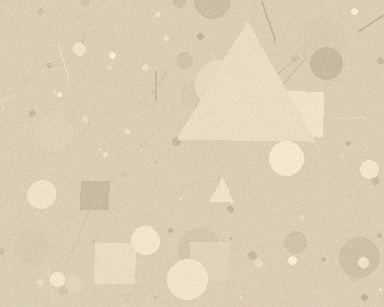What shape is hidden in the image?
A triangle is hidden in the image.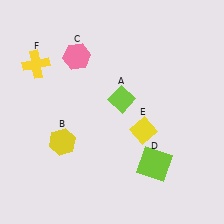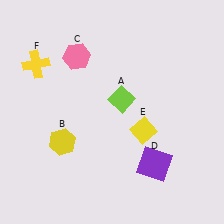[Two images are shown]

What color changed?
The square (D) changed from lime in Image 1 to purple in Image 2.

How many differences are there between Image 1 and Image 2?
There is 1 difference between the two images.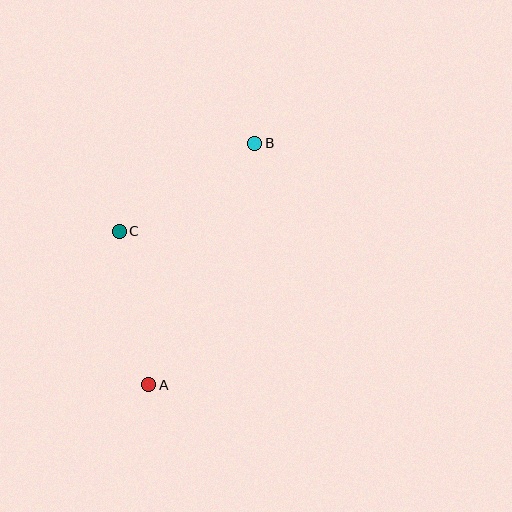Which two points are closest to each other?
Points A and C are closest to each other.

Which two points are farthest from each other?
Points A and B are farthest from each other.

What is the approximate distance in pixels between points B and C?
The distance between B and C is approximately 162 pixels.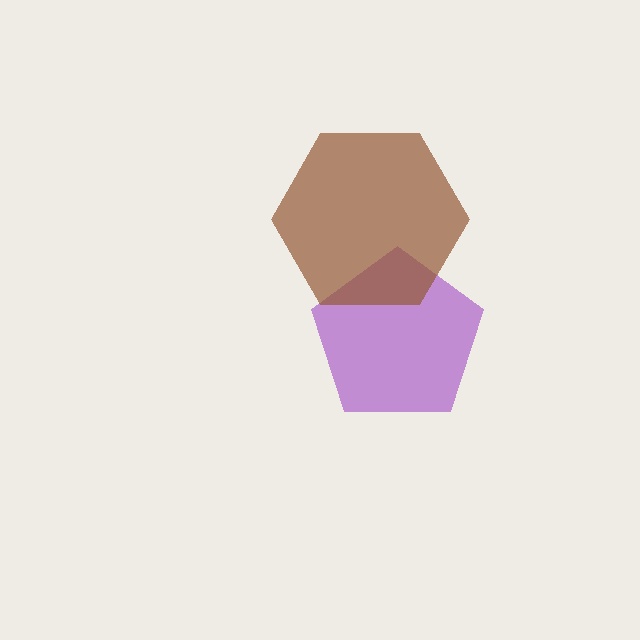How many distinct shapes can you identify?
There are 2 distinct shapes: a purple pentagon, a brown hexagon.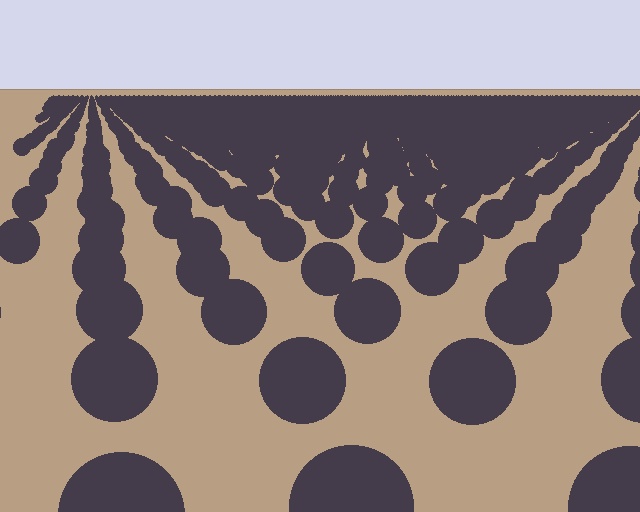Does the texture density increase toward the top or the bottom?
Density increases toward the top.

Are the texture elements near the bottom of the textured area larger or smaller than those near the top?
Larger. Near the bottom, elements are closer to the viewer and appear at a bigger on-screen size.